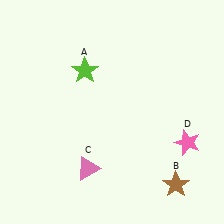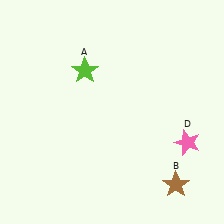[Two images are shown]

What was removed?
The pink triangle (C) was removed in Image 2.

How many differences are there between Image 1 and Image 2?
There is 1 difference between the two images.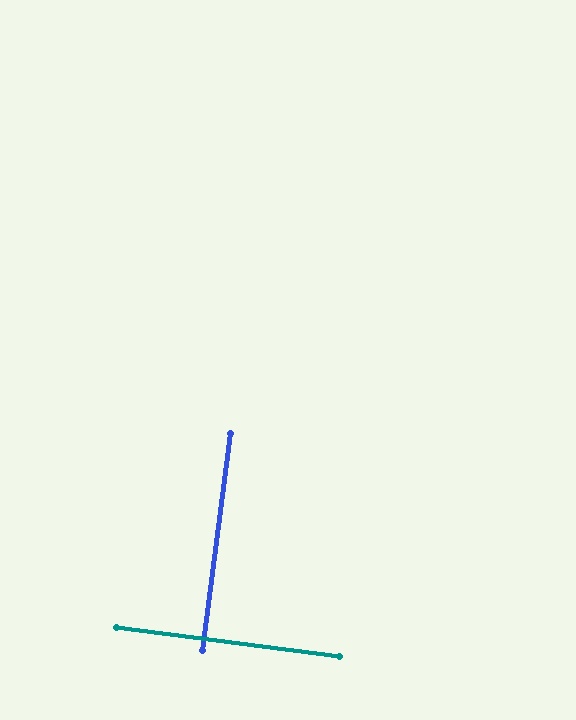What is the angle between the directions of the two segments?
Approximately 90 degrees.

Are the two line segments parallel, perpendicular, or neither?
Perpendicular — they meet at approximately 90°.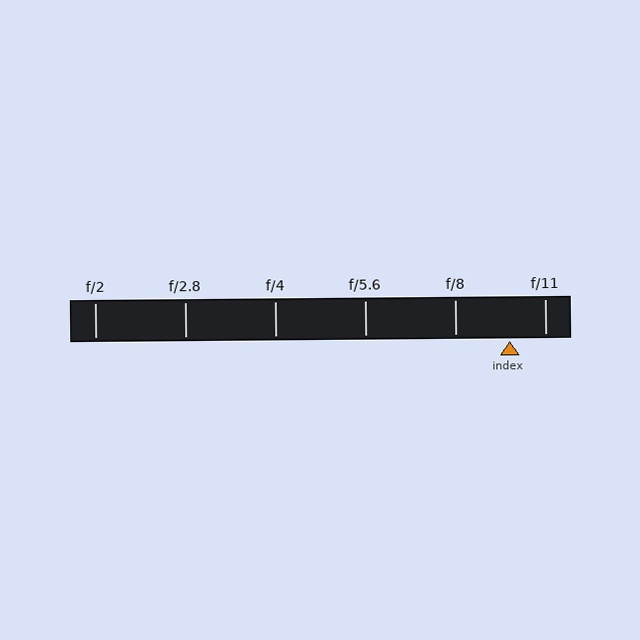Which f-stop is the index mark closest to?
The index mark is closest to f/11.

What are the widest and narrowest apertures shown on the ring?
The widest aperture shown is f/2 and the narrowest is f/11.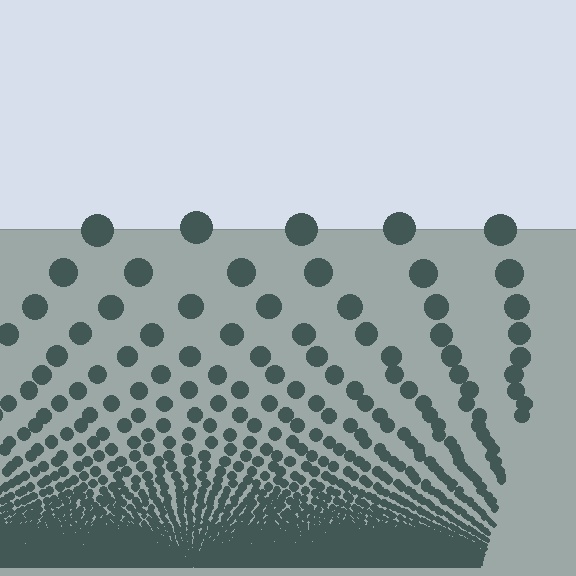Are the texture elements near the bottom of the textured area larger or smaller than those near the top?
Smaller. The gradient is inverted — elements near the bottom are smaller and denser.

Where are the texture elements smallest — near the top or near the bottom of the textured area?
Near the bottom.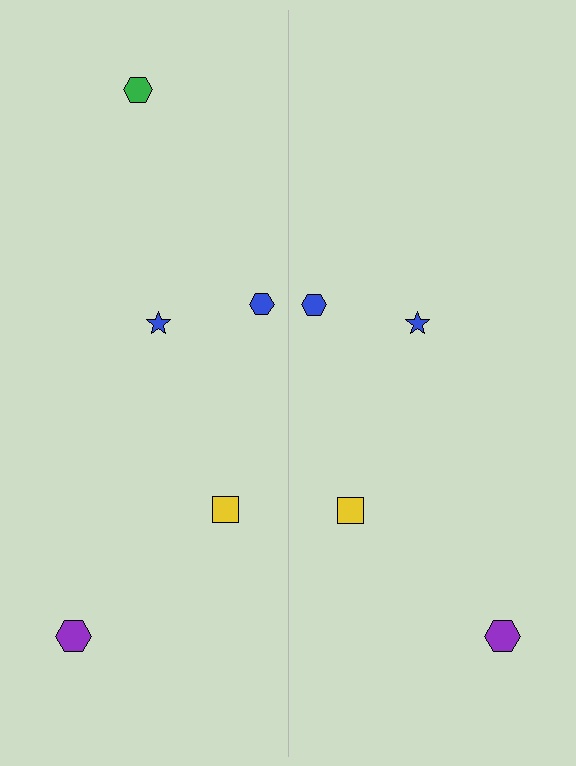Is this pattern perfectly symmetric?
No, the pattern is not perfectly symmetric. A green hexagon is missing from the right side.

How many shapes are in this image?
There are 9 shapes in this image.